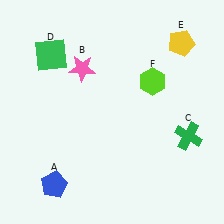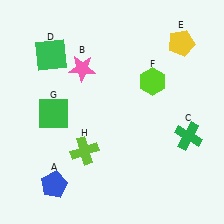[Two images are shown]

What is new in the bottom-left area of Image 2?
A lime cross (H) was added in the bottom-left area of Image 2.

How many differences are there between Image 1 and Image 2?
There are 2 differences between the two images.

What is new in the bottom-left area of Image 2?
A green square (G) was added in the bottom-left area of Image 2.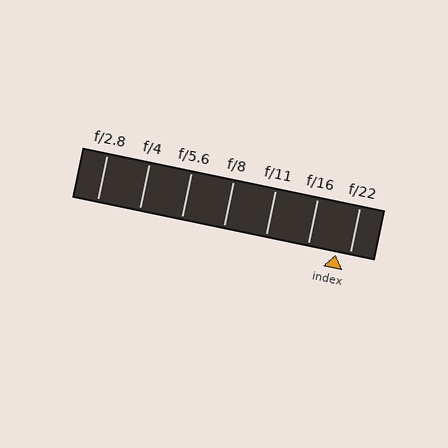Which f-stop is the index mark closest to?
The index mark is closest to f/22.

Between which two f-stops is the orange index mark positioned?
The index mark is between f/16 and f/22.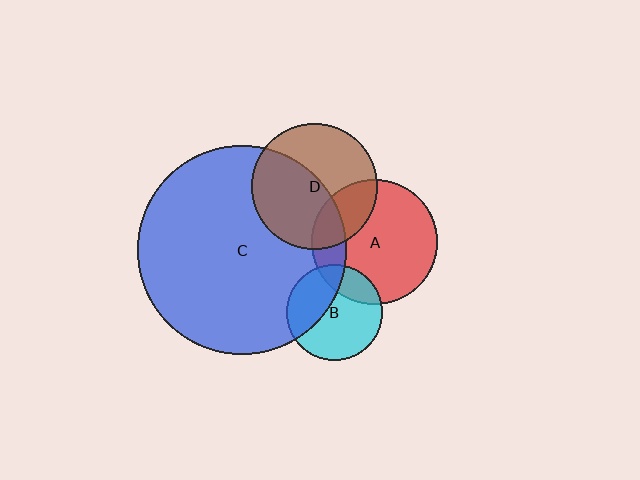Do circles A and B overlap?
Yes.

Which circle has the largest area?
Circle C (blue).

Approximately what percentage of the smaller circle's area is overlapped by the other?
Approximately 20%.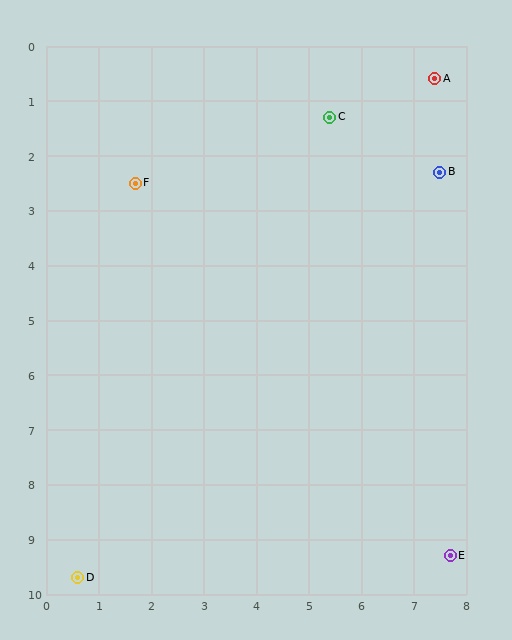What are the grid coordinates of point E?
Point E is at approximately (7.7, 9.3).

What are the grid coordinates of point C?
Point C is at approximately (5.4, 1.3).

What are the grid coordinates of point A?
Point A is at approximately (7.4, 0.6).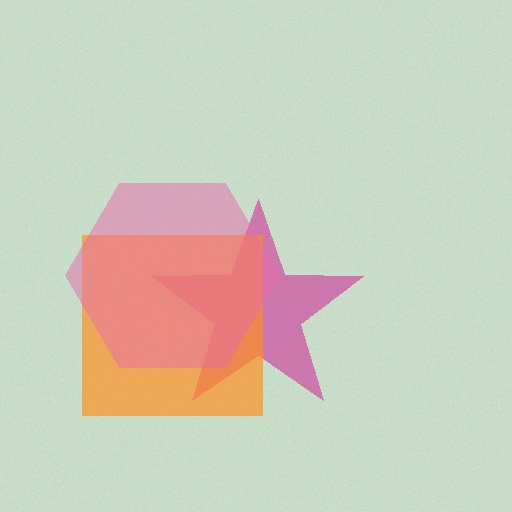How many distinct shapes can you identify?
There are 3 distinct shapes: a magenta star, an orange square, a pink hexagon.